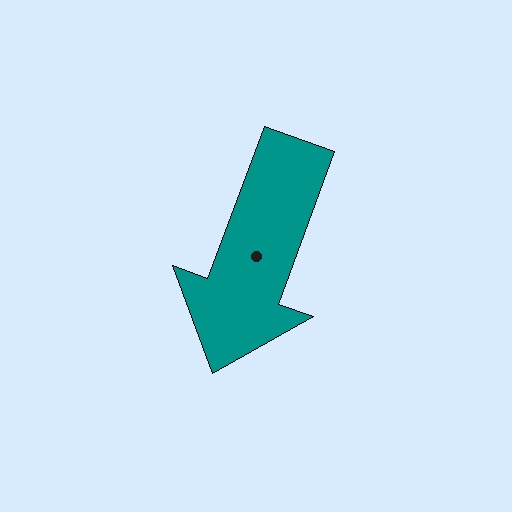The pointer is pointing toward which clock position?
Roughly 7 o'clock.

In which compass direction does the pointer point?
South.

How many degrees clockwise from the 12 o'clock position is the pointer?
Approximately 200 degrees.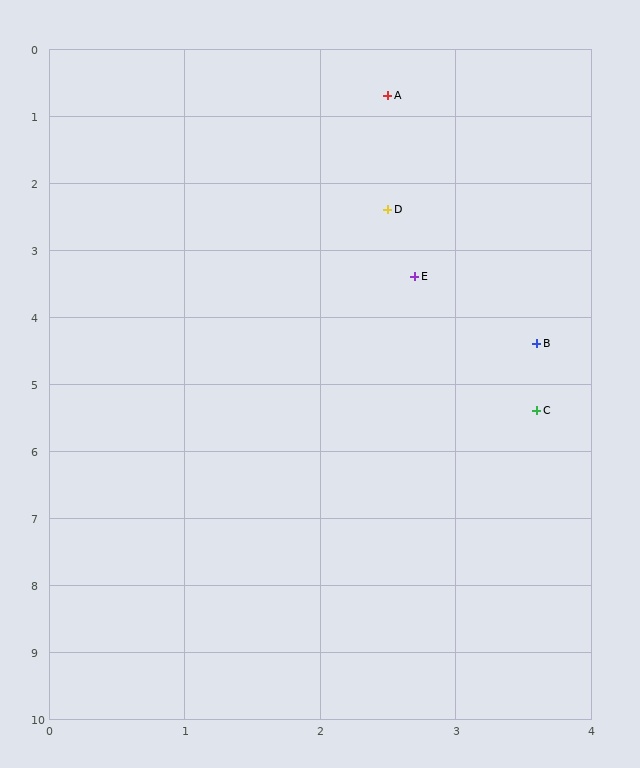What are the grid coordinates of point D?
Point D is at approximately (2.5, 2.4).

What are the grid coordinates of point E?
Point E is at approximately (2.7, 3.4).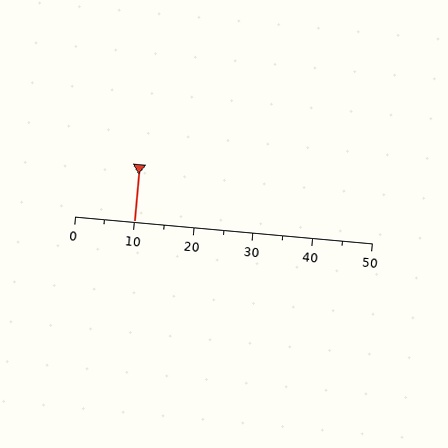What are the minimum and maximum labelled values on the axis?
The axis runs from 0 to 50.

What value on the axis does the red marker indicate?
The marker indicates approximately 10.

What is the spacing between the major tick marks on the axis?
The major ticks are spaced 10 apart.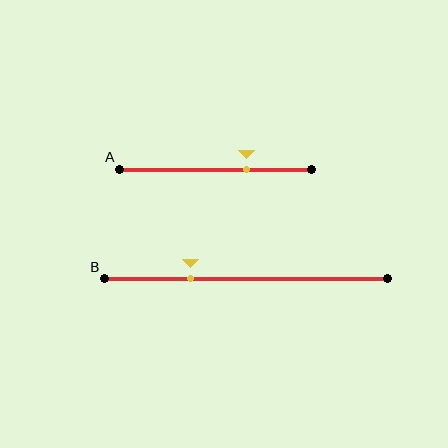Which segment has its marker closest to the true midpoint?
Segment A has its marker closest to the true midpoint.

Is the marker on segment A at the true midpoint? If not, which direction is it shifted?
No, the marker on segment A is shifted to the right by about 16% of the segment length.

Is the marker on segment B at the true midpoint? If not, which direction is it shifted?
No, the marker on segment B is shifted to the left by about 20% of the segment length.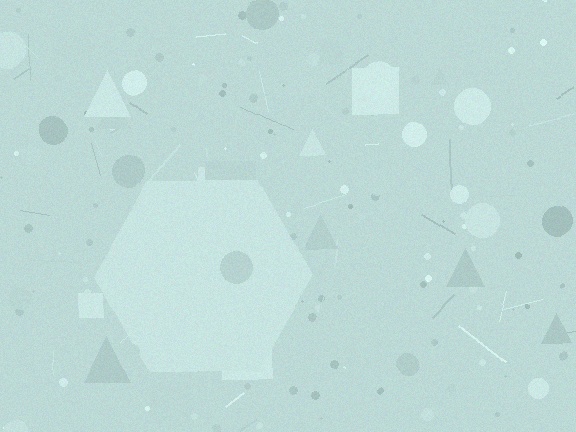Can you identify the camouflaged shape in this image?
The camouflaged shape is a hexagon.